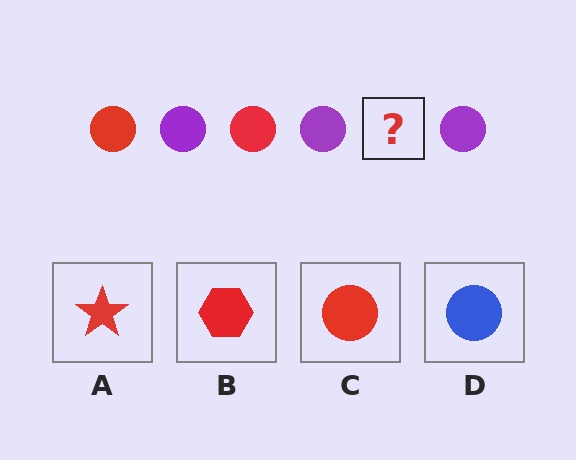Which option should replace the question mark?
Option C.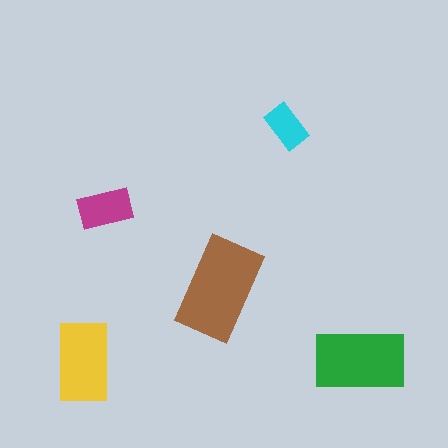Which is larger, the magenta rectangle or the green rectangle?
The green one.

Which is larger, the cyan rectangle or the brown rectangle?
The brown one.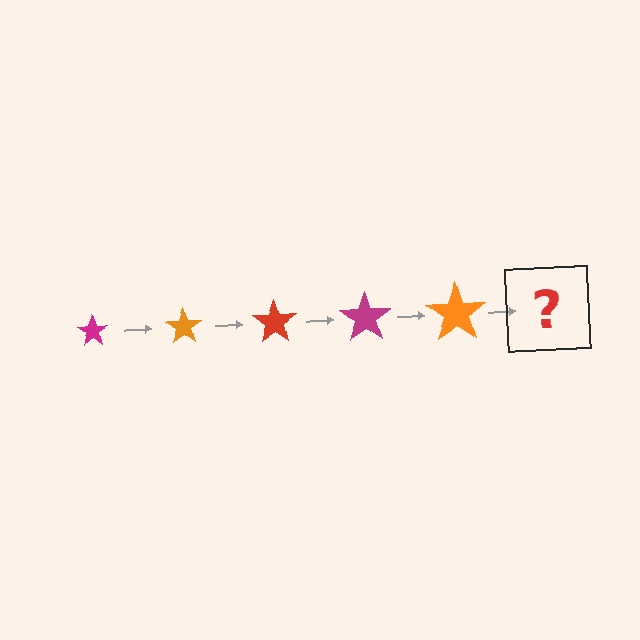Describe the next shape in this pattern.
It should be a red star, larger than the previous one.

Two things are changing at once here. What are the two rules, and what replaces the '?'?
The two rules are that the star grows larger each step and the color cycles through magenta, orange, and red. The '?' should be a red star, larger than the previous one.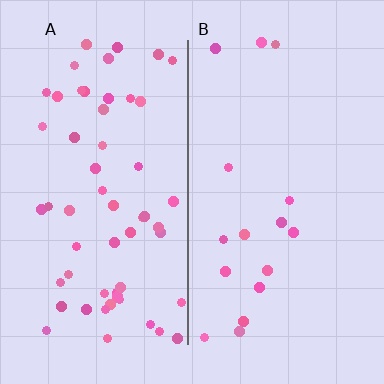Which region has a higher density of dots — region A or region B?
A (the left).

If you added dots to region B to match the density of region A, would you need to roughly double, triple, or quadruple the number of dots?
Approximately triple.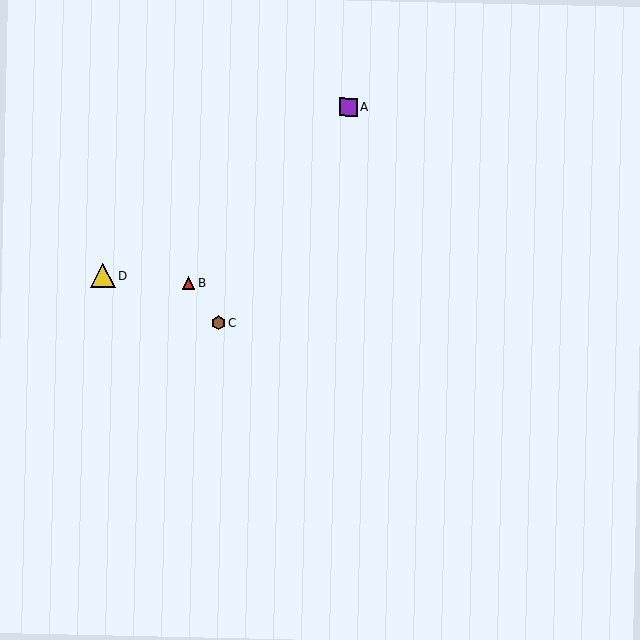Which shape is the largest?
The yellow triangle (labeled D) is the largest.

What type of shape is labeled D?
Shape D is a yellow triangle.